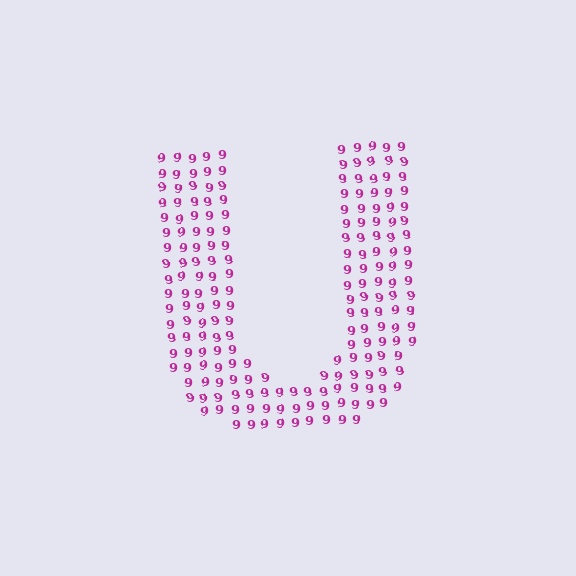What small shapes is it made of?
It is made of small digit 9's.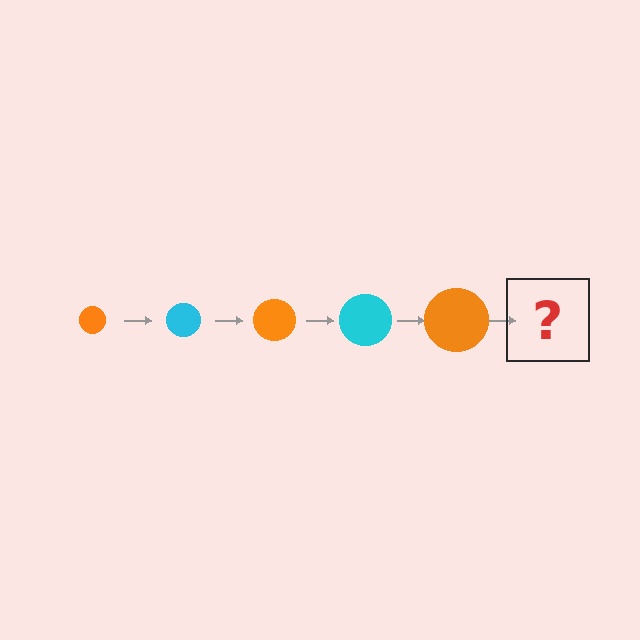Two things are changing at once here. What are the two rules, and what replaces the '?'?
The two rules are that the circle grows larger each step and the color cycles through orange and cyan. The '?' should be a cyan circle, larger than the previous one.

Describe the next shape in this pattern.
It should be a cyan circle, larger than the previous one.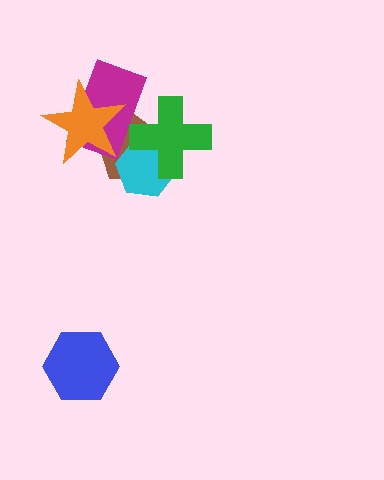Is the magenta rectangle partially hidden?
Yes, it is partially covered by another shape.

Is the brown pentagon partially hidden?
Yes, it is partially covered by another shape.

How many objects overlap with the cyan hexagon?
2 objects overlap with the cyan hexagon.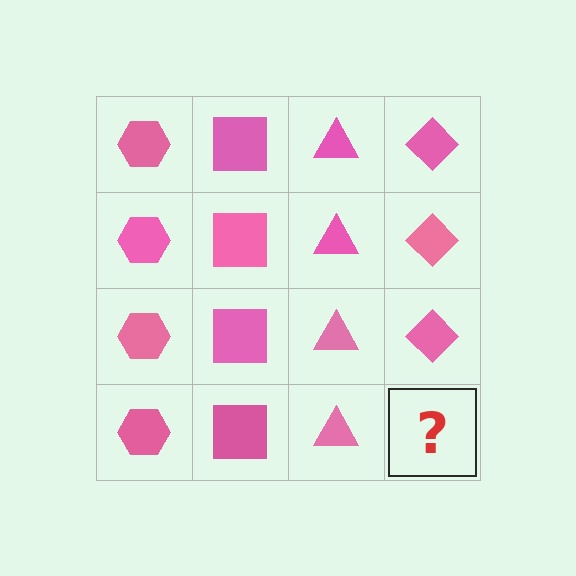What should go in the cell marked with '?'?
The missing cell should contain a pink diamond.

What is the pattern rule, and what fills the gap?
The rule is that each column has a consistent shape. The gap should be filled with a pink diamond.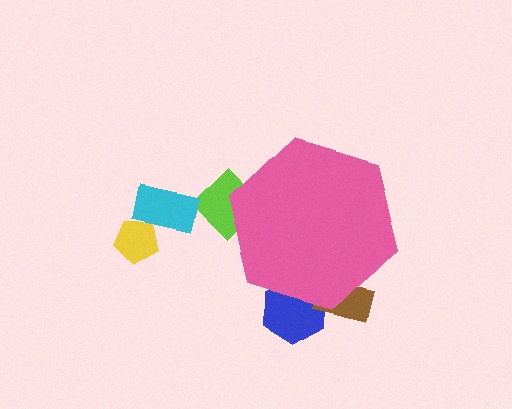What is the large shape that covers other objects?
A pink hexagon.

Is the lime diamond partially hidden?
Yes, the lime diamond is partially hidden behind the pink hexagon.